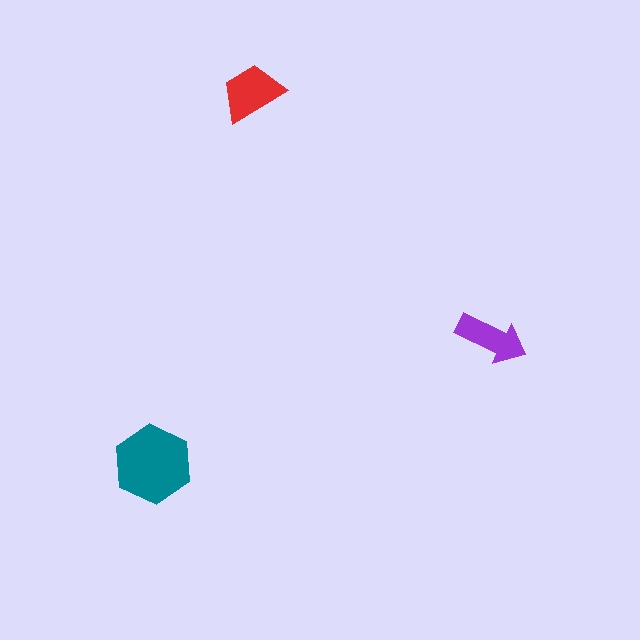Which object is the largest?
The teal hexagon.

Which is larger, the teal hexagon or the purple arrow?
The teal hexagon.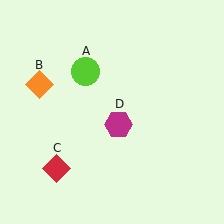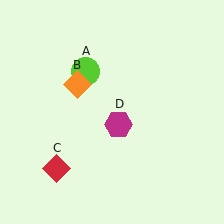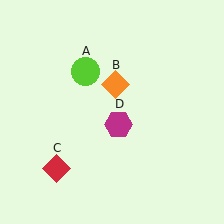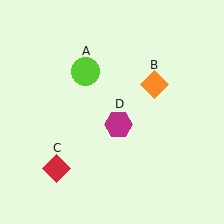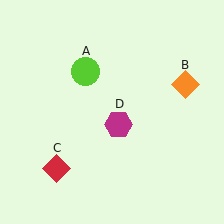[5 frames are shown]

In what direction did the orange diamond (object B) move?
The orange diamond (object B) moved right.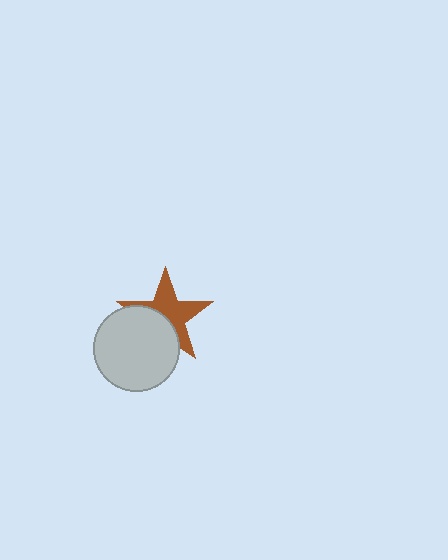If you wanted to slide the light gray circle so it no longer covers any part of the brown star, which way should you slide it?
Slide it toward the lower-left — that is the most direct way to separate the two shapes.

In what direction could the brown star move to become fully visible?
The brown star could move toward the upper-right. That would shift it out from behind the light gray circle entirely.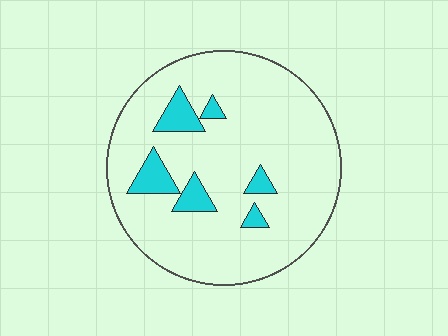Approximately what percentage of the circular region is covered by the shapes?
Approximately 10%.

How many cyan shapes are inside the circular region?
6.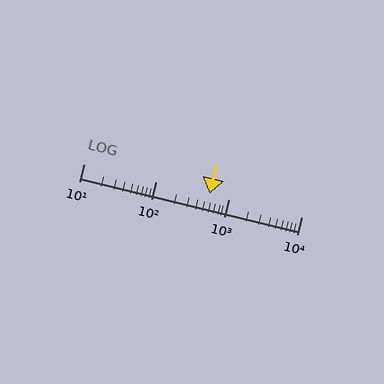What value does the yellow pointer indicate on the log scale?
The pointer indicates approximately 550.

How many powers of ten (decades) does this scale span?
The scale spans 3 decades, from 10 to 10000.